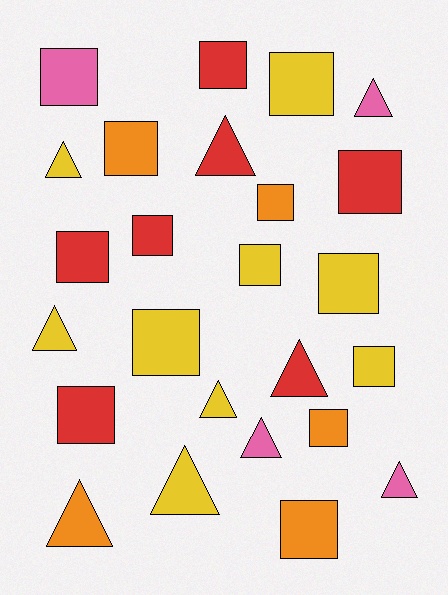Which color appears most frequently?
Yellow, with 9 objects.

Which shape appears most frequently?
Square, with 15 objects.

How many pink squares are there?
There is 1 pink square.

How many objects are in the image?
There are 25 objects.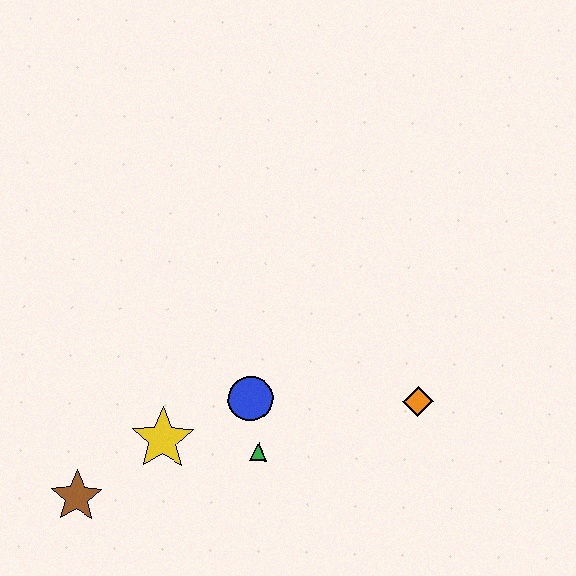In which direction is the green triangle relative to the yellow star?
The green triangle is to the right of the yellow star.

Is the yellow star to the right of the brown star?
Yes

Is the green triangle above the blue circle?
No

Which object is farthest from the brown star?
The orange diamond is farthest from the brown star.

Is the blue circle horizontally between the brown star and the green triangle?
Yes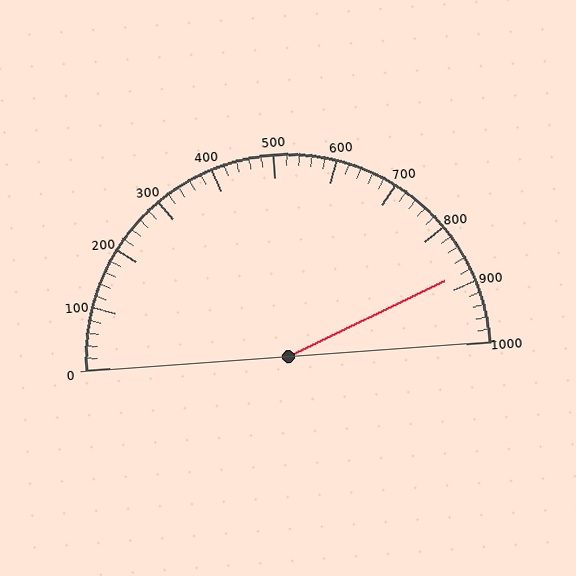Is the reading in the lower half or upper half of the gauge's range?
The reading is in the upper half of the range (0 to 1000).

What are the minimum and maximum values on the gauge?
The gauge ranges from 0 to 1000.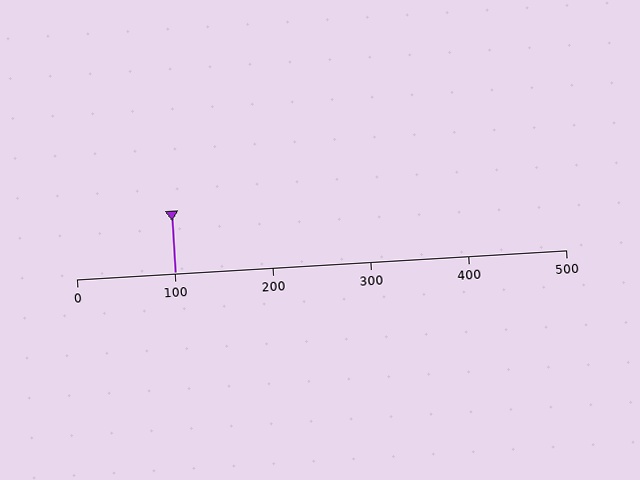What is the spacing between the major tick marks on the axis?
The major ticks are spaced 100 apart.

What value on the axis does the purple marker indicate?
The marker indicates approximately 100.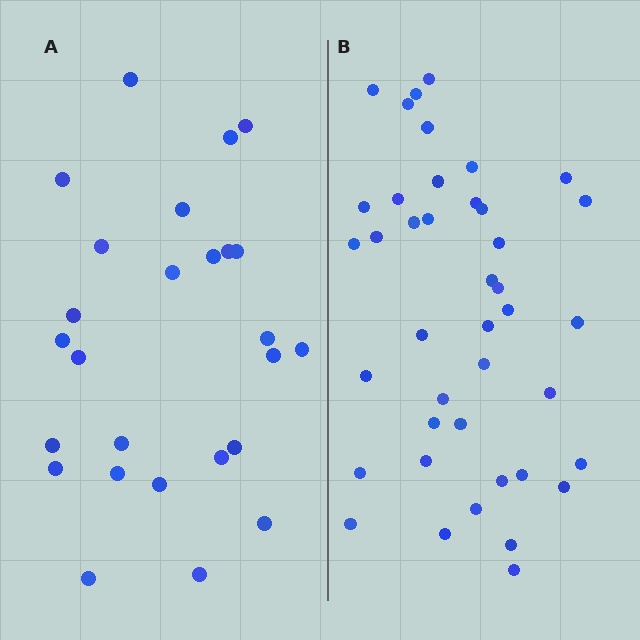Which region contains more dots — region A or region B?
Region B (the right region) has more dots.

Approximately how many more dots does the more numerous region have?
Region B has approximately 15 more dots than region A.